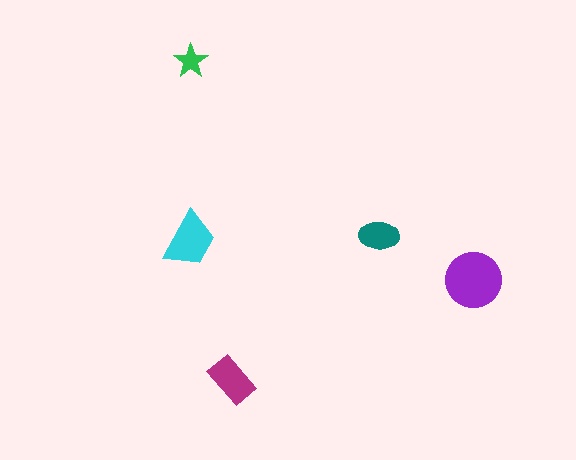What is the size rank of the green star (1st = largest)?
5th.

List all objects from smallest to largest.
The green star, the teal ellipse, the magenta rectangle, the cyan trapezoid, the purple circle.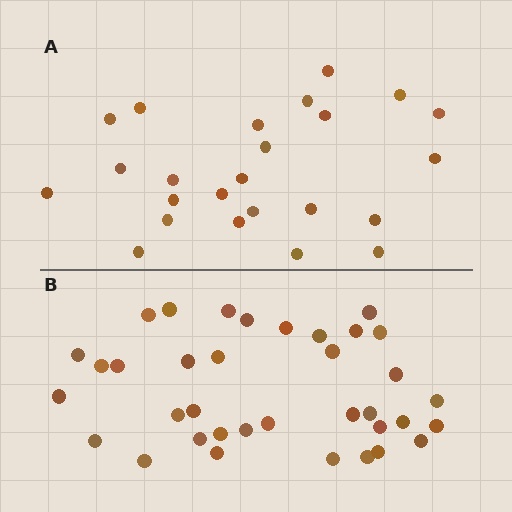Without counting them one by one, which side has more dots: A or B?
Region B (the bottom region) has more dots.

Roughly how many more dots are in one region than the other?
Region B has roughly 12 or so more dots than region A.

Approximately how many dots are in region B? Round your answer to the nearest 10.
About 40 dots. (The exact count is 36, which rounds to 40.)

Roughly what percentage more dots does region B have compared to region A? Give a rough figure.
About 50% more.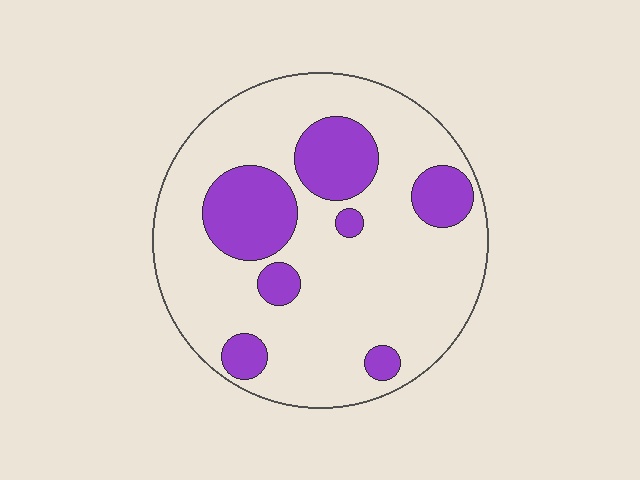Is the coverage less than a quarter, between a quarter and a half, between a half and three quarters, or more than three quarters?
Less than a quarter.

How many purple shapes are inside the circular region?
7.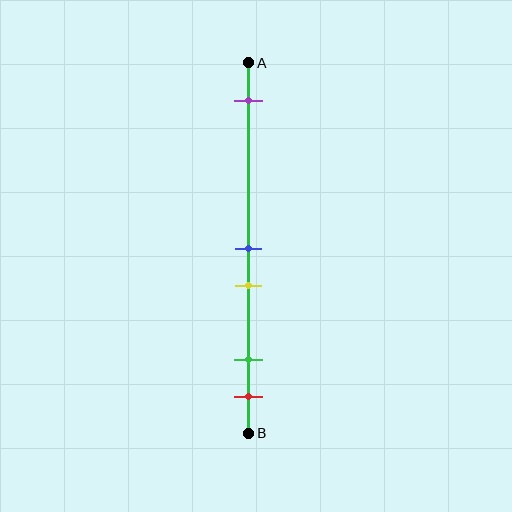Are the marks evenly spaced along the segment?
No, the marks are not evenly spaced.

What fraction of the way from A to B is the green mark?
The green mark is approximately 80% (0.8) of the way from A to B.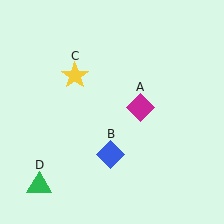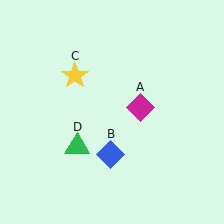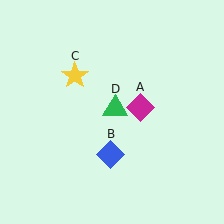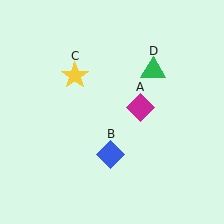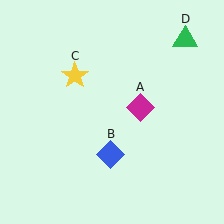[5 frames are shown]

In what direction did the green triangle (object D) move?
The green triangle (object D) moved up and to the right.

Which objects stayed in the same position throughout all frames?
Magenta diamond (object A) and blue diamond (object B) and yellow star (object C) remained stationary.